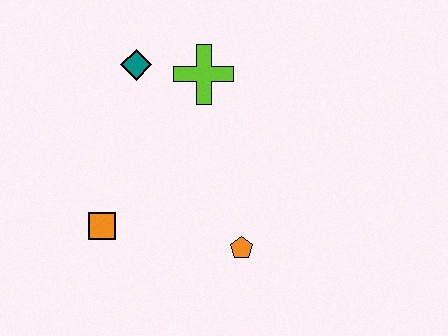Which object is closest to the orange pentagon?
The orange square is closest to the orange pentagon.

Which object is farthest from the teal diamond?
The orange pentagon is farthest from the teal diamond.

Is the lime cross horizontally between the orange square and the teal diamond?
No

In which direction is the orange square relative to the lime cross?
The orange square is below the lime cross.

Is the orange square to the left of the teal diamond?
Yes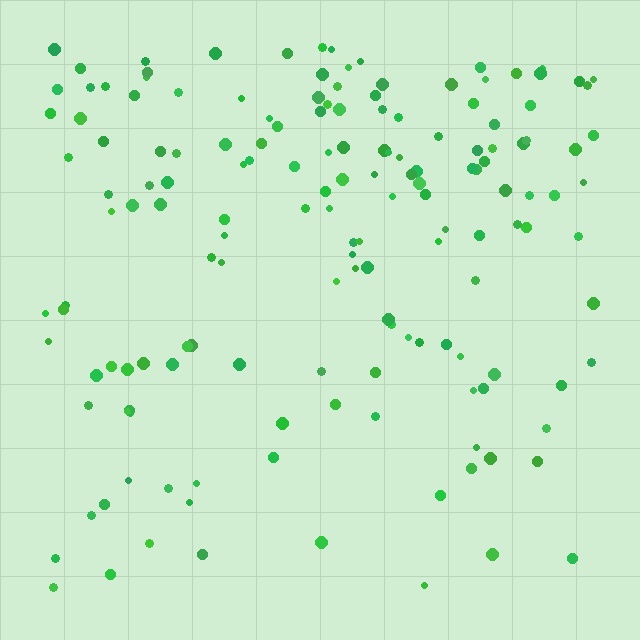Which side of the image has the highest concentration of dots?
The top.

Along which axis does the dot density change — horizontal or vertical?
Vertical.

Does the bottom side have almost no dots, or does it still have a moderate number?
Still a moderate number, just noticeably fewer than the top.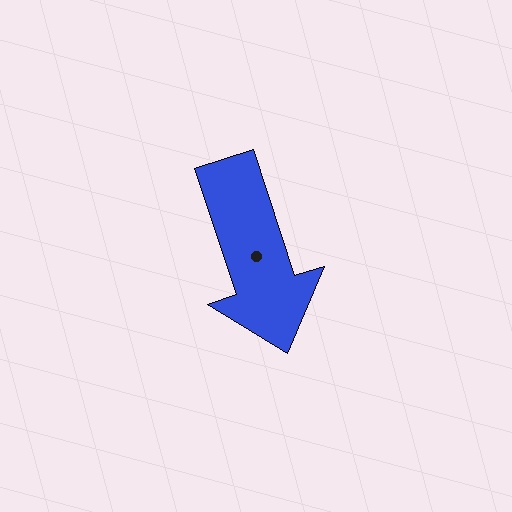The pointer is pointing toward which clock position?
Roughly 5 o'clock.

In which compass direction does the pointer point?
South.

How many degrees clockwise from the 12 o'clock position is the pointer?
Approximately 162 degrees.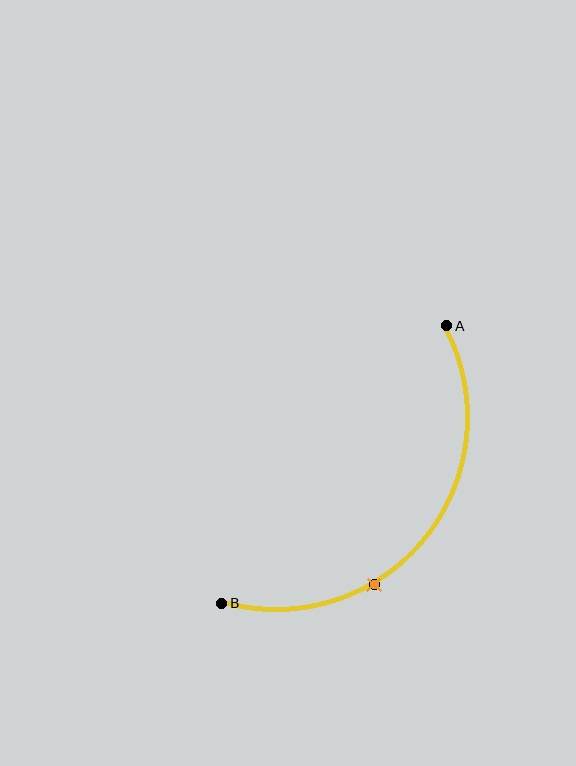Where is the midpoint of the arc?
The arc midpoint is the point on the curve farthest from the straight line joining A and B. It sits below and to the right of that line.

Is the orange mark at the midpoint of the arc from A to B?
No. The orange mark lies on the arc but is closer to endpoint B. The arc midpoint would be at the point on the curve equidistant along the arc from both A and B.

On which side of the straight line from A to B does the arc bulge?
The arc bulges below and to the right of the straight line connecting A and B.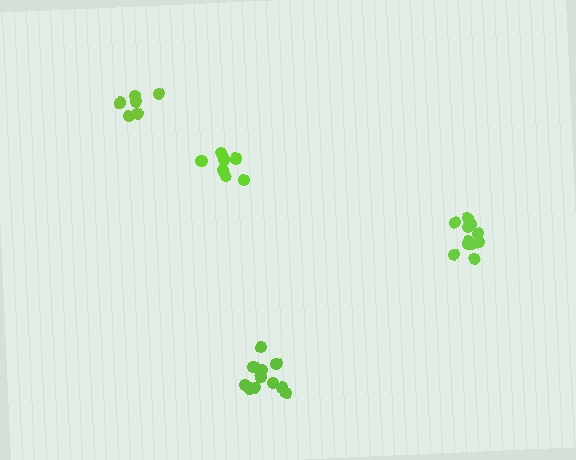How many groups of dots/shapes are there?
There are 4 groups.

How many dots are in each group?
Group 1: 11 dots, Group 2: 7 dots, Group 3: 12 dots, Group 4: 6 dots (36 total).